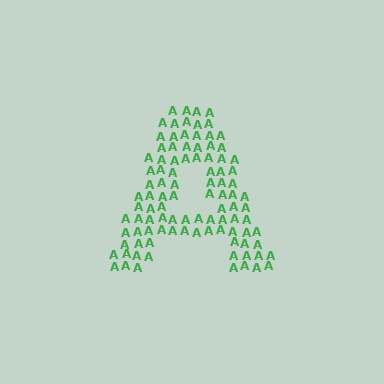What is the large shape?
The large shape is the letter A.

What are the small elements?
The small elements are letter A's.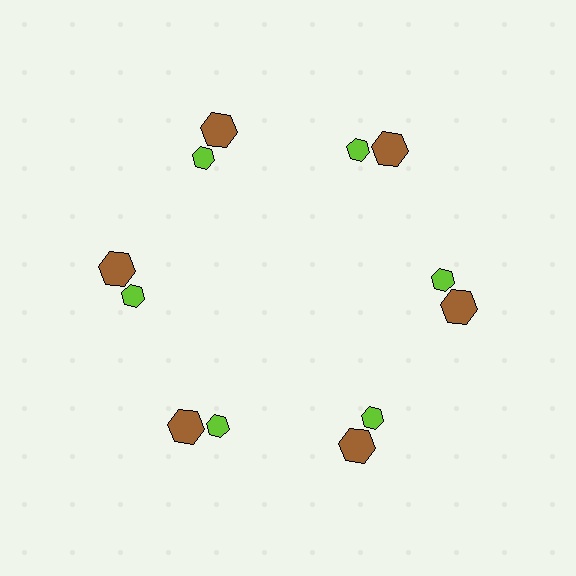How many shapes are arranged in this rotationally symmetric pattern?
There are 12 shapes, arranged in 6 groups of 2.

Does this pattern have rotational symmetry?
Yes, this pattern has 6-fold rotational symmetry. It looks the same after rotating 60 degrees around the center.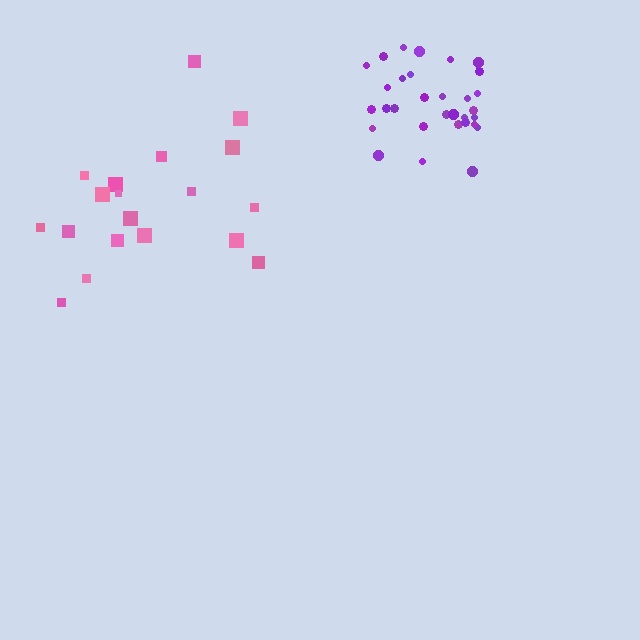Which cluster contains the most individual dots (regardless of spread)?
Purple (31).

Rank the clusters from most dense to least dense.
purple, pink.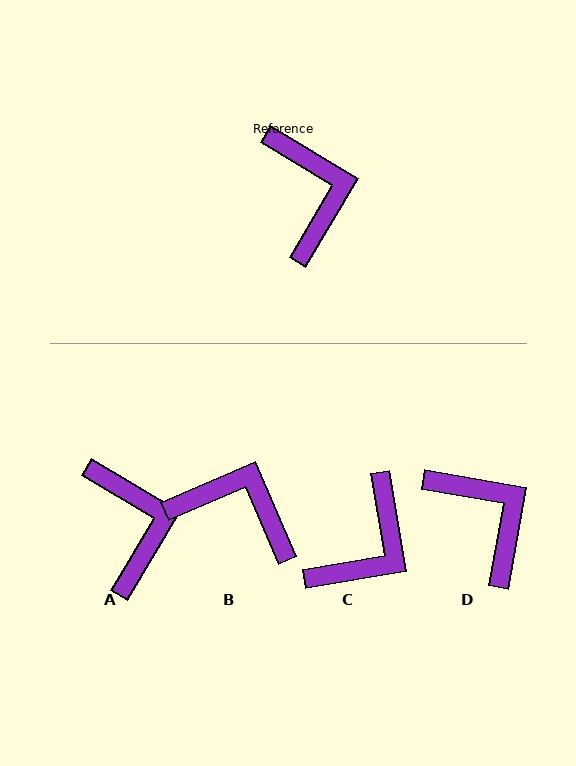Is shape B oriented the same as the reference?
No, it is off by about 54 degrees.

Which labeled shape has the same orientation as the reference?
A.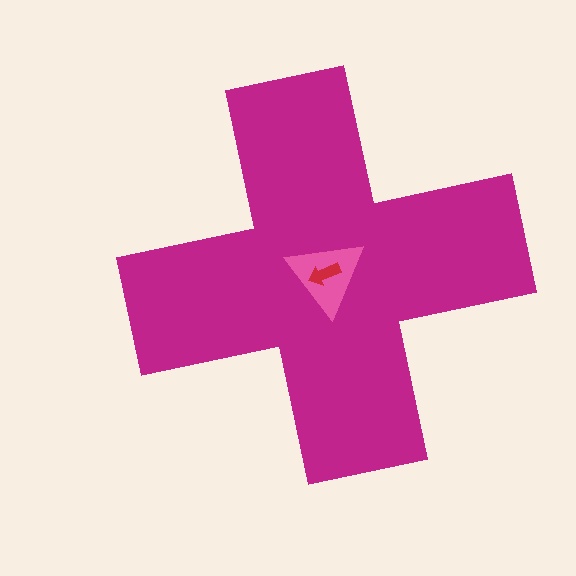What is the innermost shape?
The red arrow.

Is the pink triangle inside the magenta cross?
Yes.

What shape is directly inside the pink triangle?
The red arrow.